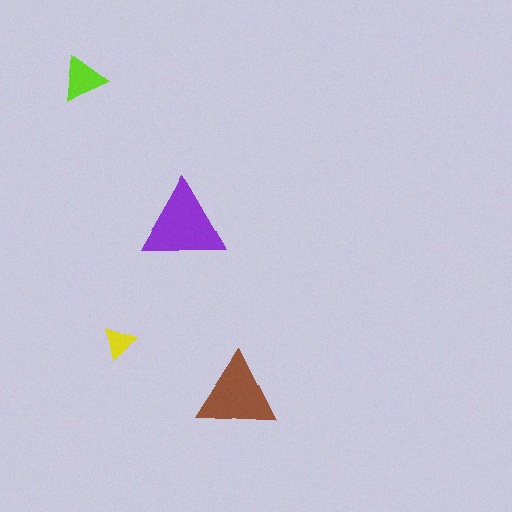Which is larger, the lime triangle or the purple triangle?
The purple one.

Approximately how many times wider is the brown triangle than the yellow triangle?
About 2.5 times wider.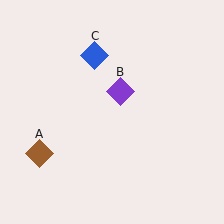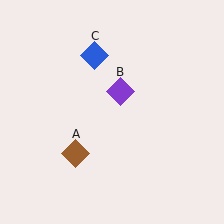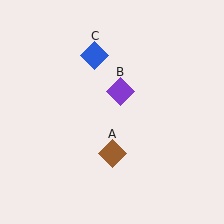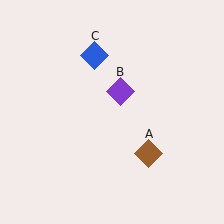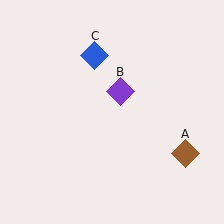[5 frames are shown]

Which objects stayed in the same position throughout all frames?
Purple diamond (object B) and blue diamond (object C) remained stationary.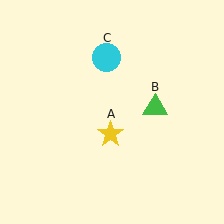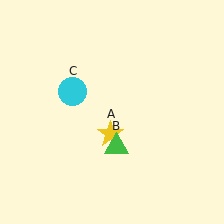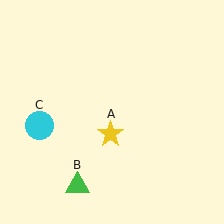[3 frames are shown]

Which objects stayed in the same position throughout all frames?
Yellow star (object A) remained stationary.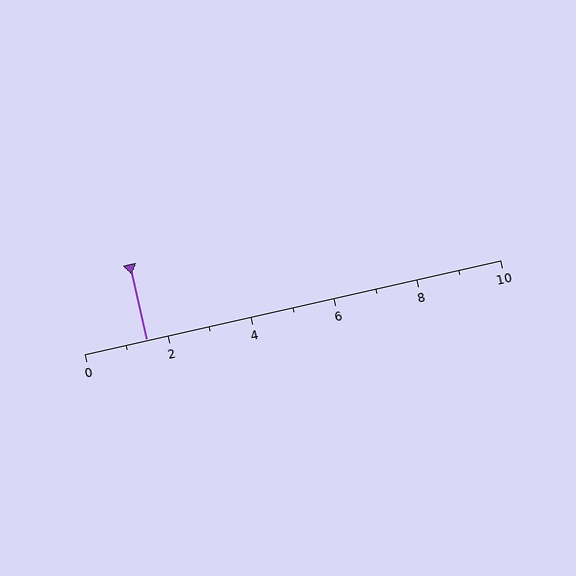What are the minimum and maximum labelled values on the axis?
The axis runs from 0 to 10.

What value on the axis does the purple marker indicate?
The marker indicates approximately 1.5.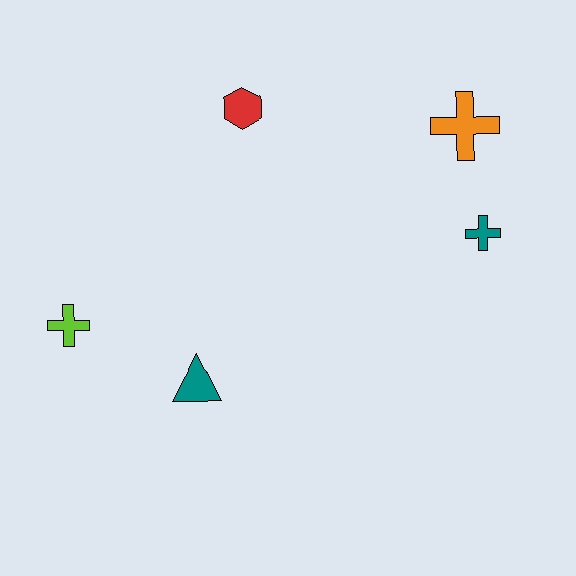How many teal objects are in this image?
There are 2 teal objects.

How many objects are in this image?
There are 5 objects.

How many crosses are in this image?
There are 3 crosses.